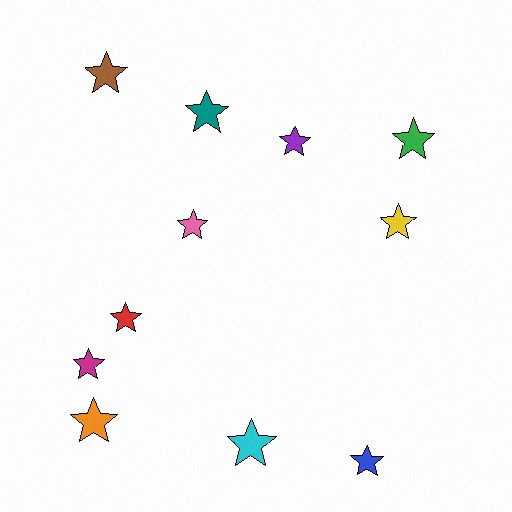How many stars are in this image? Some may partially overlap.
There are 11 stars.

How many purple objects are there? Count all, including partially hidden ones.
There is 1 purple object.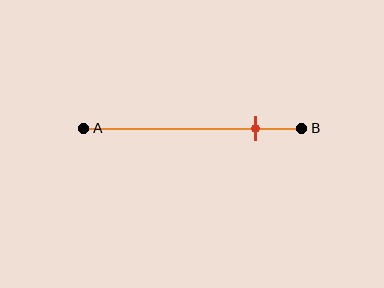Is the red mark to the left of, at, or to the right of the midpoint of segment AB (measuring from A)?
The red mark is to the right of the midpoint of segment AB.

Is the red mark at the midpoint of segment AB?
No, the mark is at about 80% from A, not at the 50% midpoint.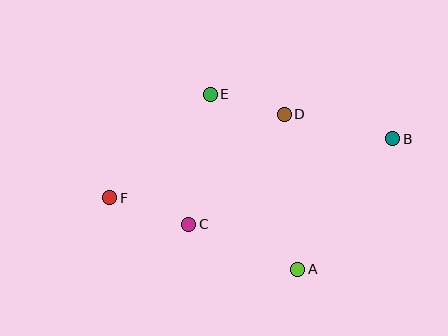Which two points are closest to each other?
Points D and E are closest to each other.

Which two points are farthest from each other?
Points B and F are farthest from each other.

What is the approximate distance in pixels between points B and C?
The distance between B and C is approximately 221 pixels.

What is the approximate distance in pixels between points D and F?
The distance between D and F is approximately 194 pixels.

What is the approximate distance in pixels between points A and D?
The distance between A and D is approximately 155 pixels.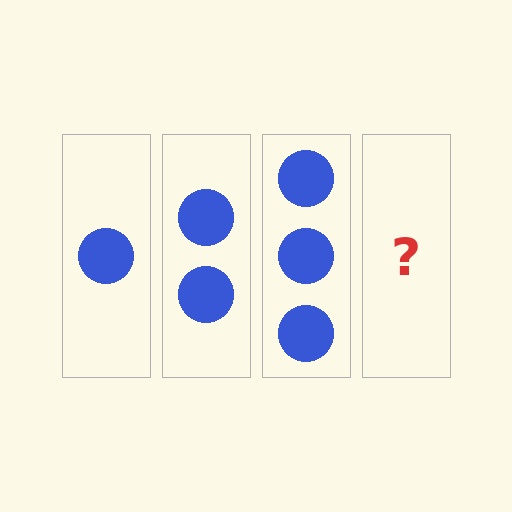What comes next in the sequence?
The next element should be 4 circles.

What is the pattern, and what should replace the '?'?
The pattern is that each step adds one more circle. The '?' should be 4 circles.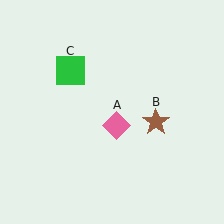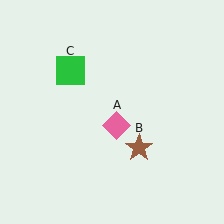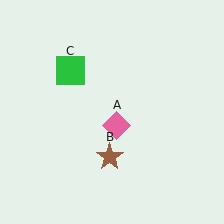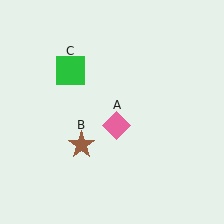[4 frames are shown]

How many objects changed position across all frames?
1 object changed position: brown star (object B).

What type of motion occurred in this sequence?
The brown star (object B) rotated clockwise around the center of the scene.